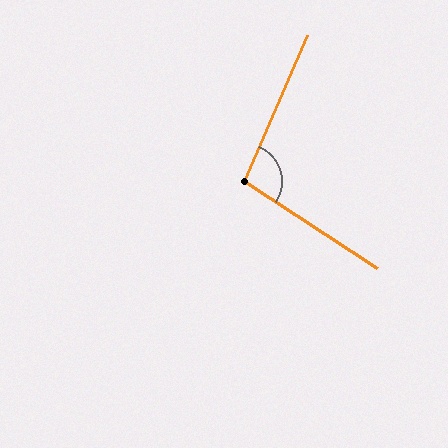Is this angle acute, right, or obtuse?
It is obtuse.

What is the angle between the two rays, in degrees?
Approximately 100 degrees.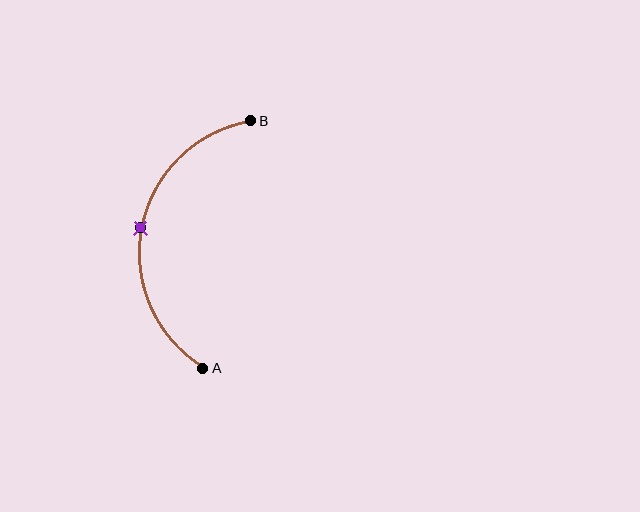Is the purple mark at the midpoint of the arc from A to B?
Yes. The purple mark lies on the arc at equal arc-length from both A and B — it is the arc midpoint.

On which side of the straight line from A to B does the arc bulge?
The arc bulges to the left of the straight line connecting A and B.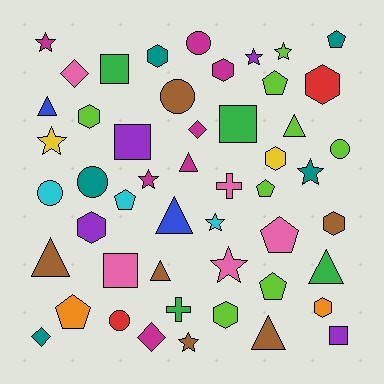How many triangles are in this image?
There are 8 triangles.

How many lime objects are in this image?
There are 8 lime objects.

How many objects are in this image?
There are 50 objects.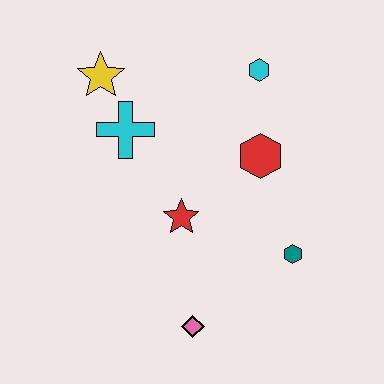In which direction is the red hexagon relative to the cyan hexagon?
The red hexagon is below the cyan hexagon.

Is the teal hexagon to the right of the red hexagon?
Yes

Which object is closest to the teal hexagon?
The red hexagon is closest to the teal hexagon.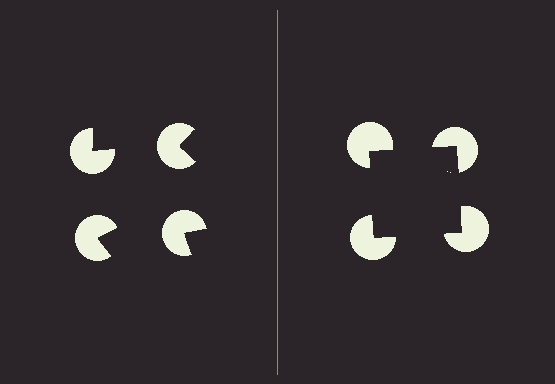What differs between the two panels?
The pac-man discs are positioned identically on both sides; only the wedge orientations differ. On the right they align to a square; on the left they are misaligned.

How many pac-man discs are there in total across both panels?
8 — 4 on each side.